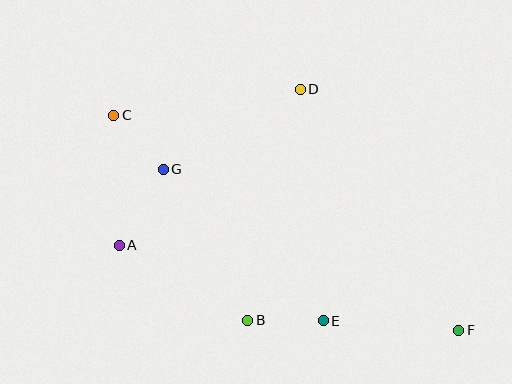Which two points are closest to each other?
Points C and G are closest to each other.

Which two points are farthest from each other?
Points C and F are farthest from each other.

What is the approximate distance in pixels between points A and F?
The distance between A and F is approximately 350 pixels.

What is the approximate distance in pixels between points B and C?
The distance between B and C is approximately 245 pixels.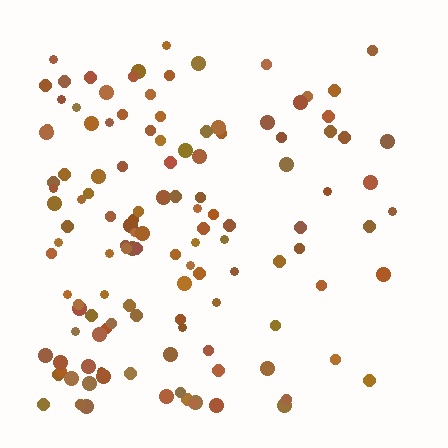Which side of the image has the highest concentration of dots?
The left.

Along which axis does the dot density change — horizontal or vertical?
Horizontal.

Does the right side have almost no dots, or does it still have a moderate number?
Still a moderate number, just noticeably fewer than the left.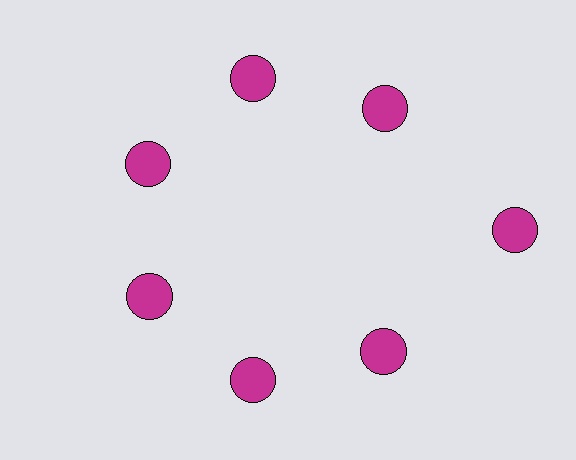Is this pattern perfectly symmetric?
No. The 7 magenta circles are arranged in a ring, but one element near the 3 o'clock position is pushed outward from the center, breaking the 7-fold rotational symmetry.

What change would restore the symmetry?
The symmetry would be restored by moving it inward, back onto the ring so that all 7 circles sit at equal angles and equal distance from the center.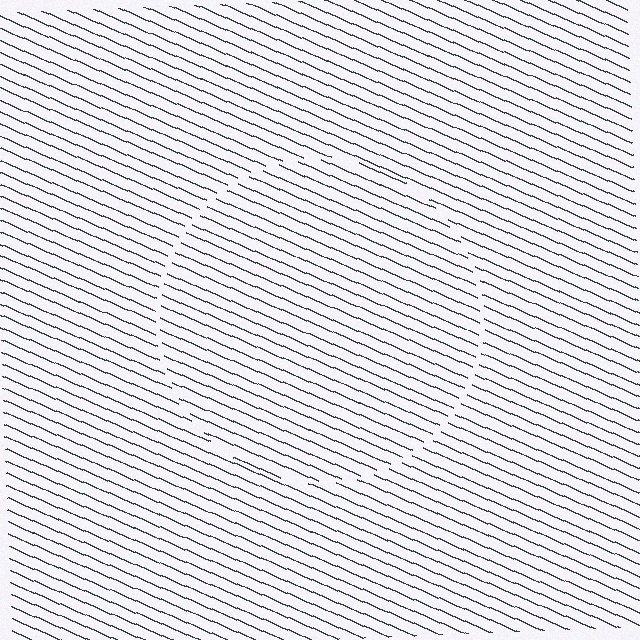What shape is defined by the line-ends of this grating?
An illusory circle. The interior of the shape contains the same grating, shifted by half a period — the contour is defined by the phase discontinuity where line-ends from the inner and outer gratings abut.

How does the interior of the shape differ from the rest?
The interior of the shape contains the same grating, shifted by half a period — the contour is defined by the phase discontinuity where line-ends from the inner and outer gratings abut.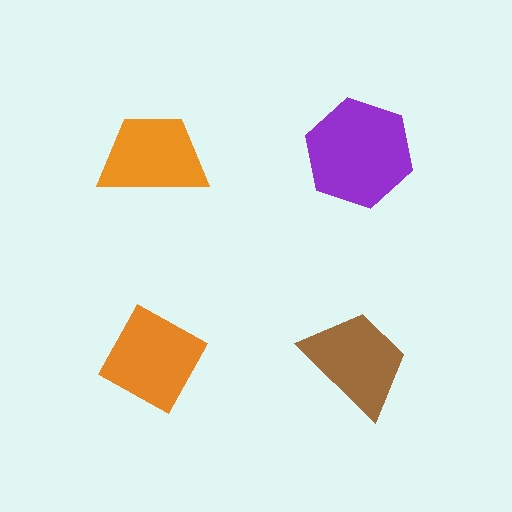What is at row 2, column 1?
An orange diamond.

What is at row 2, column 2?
A brown trapezoid.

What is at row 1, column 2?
A purple hexagon.